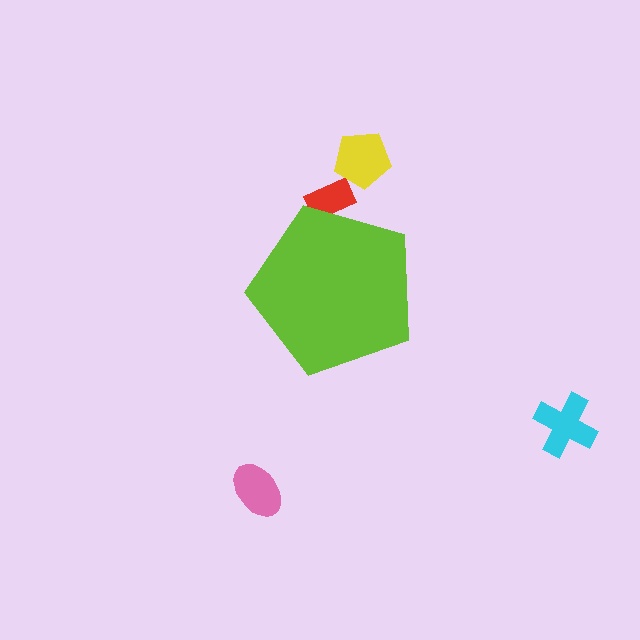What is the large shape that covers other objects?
A lime pentagon.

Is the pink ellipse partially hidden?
No, the pink ellipse is fully visible.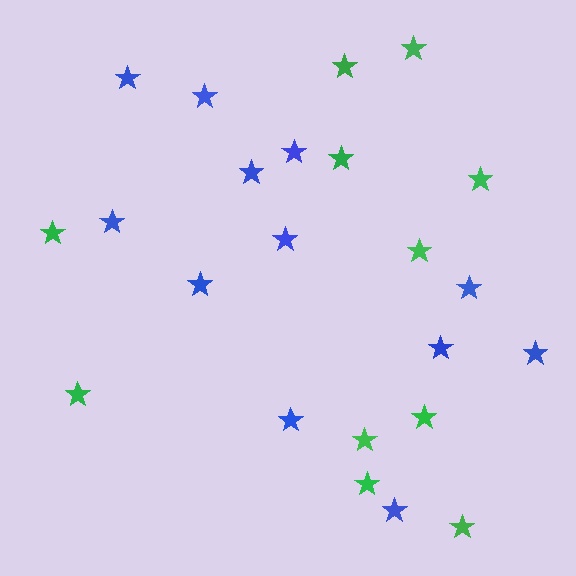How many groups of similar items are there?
There are 2 groups: one group of blue stars (12) and one group of green stars (11).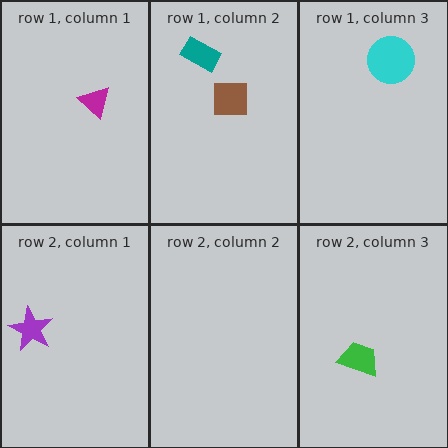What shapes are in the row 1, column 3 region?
The cyan circle.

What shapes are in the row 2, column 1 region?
The purple star.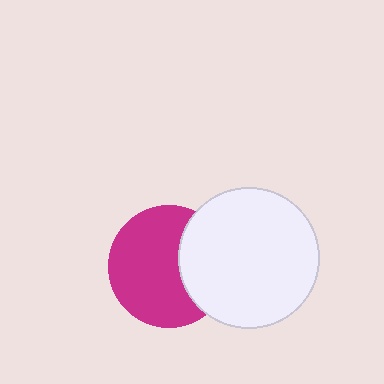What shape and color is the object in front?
The object in front is a white circle.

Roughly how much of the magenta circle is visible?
Most of it is visible (roughly 68%).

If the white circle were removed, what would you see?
You would see the complete magenta circle.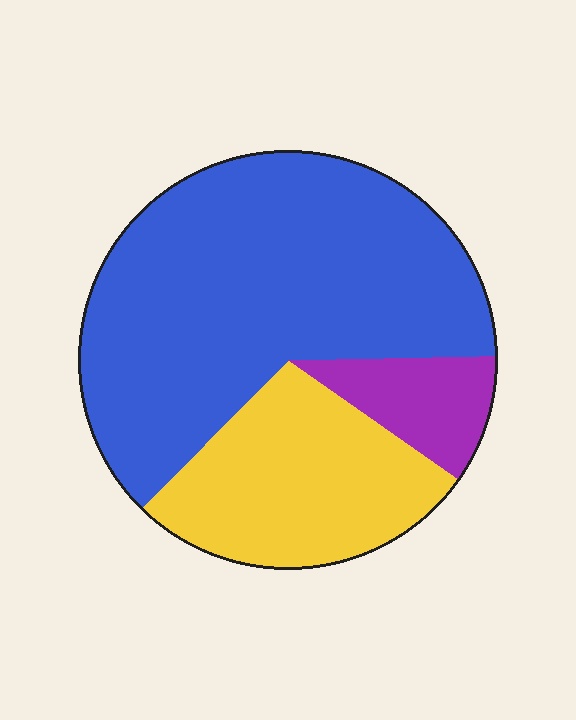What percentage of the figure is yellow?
Yellow covers roughly 30% of the figure.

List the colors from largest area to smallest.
From largest to smallest: blue, yellow, purple.